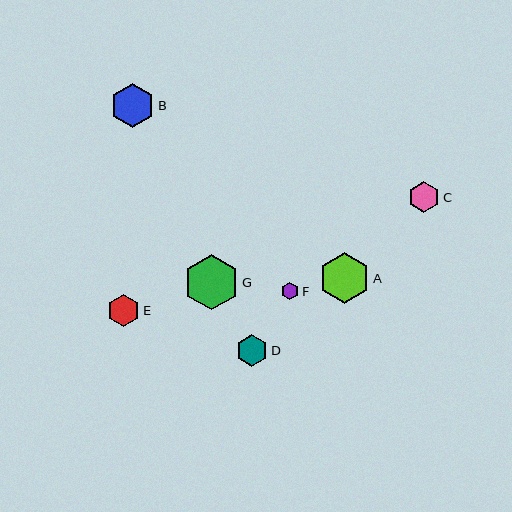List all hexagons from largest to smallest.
From largest to smallest: G, A, B, E, C, D, F.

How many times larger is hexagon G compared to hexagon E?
Hexagon G is approximately 1.7 times the size of hexagon E.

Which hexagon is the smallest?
Hexagon F is the smallest with a size of approximately 17 pixels.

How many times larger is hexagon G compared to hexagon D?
Hexagon G is approximately 1.7 times the size of hexagon D.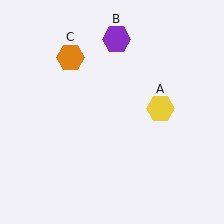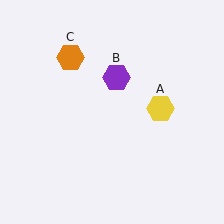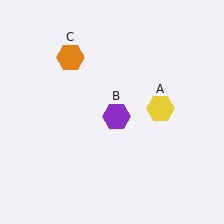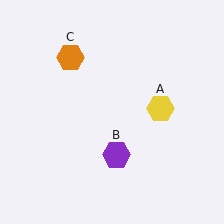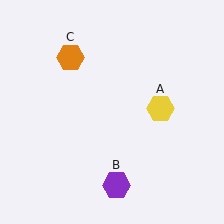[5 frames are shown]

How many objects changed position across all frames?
1 object changed position: purple hexagon (object B).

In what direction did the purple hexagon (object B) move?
The purple hexagon (object B) moved down.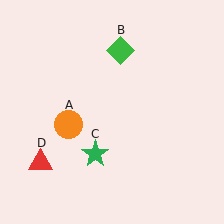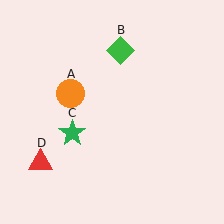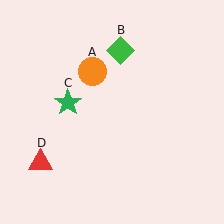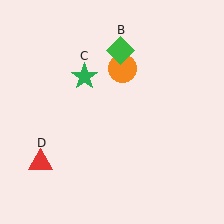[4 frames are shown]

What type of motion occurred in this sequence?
The orange circle (object A), green star (object C) rotated clockwise around the center of the scene.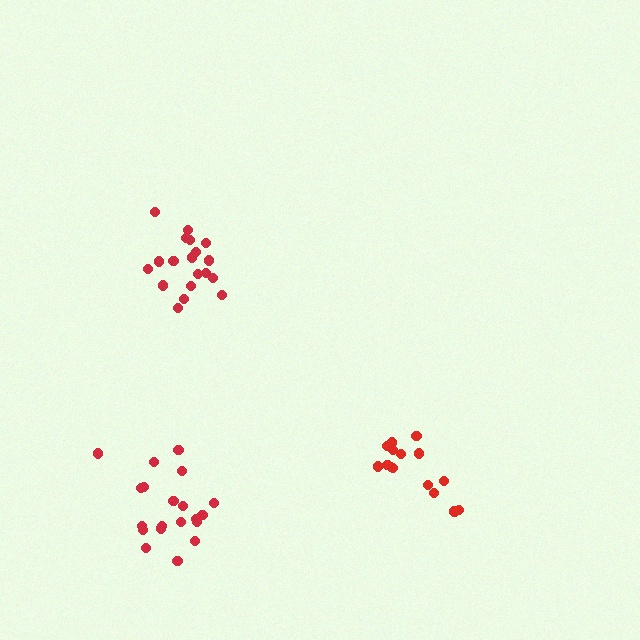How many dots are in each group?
Group 1: 19 dots, Group 2: 15 dots, Group 3: 20 dots (54 total).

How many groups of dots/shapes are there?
There are 3 groups.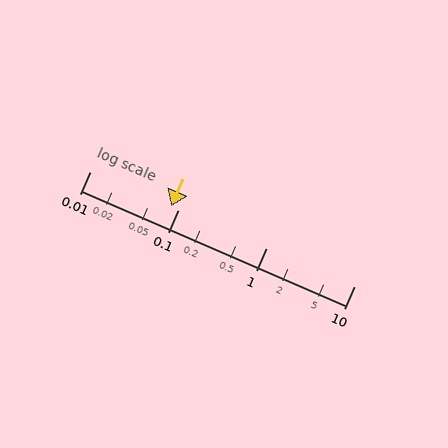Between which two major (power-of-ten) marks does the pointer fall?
The pointer is between 0.01 and 0.1.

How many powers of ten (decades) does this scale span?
The scale spans 3 decades, from 0.01 to 10.